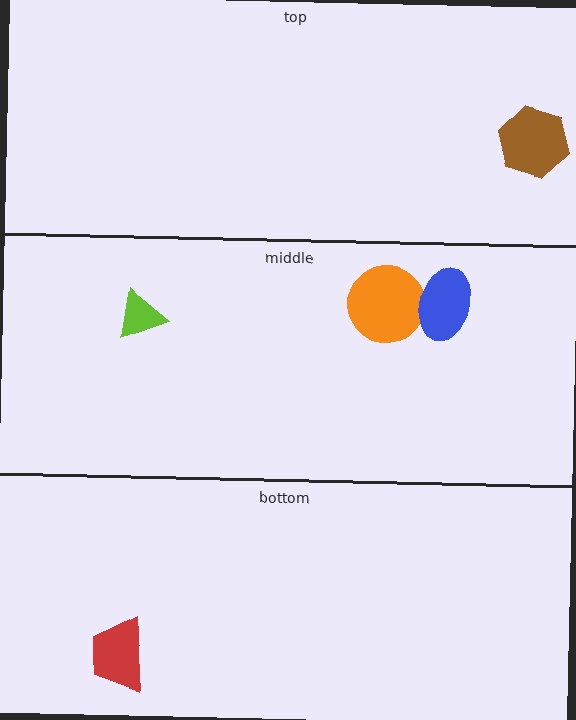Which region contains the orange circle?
The middle region.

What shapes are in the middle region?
The orange circle, the lime triangle, the blue ellipse.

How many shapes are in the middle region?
3.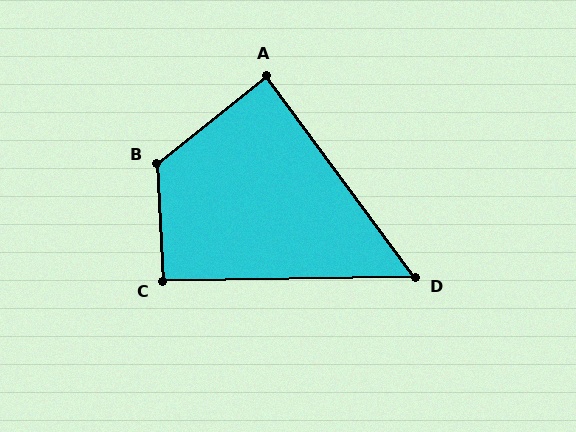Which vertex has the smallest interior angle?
D, at approximately 54 degrees.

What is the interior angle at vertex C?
Approximately 92 degrees (approximately right).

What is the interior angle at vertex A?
Approximately 88 degrees (approximately right).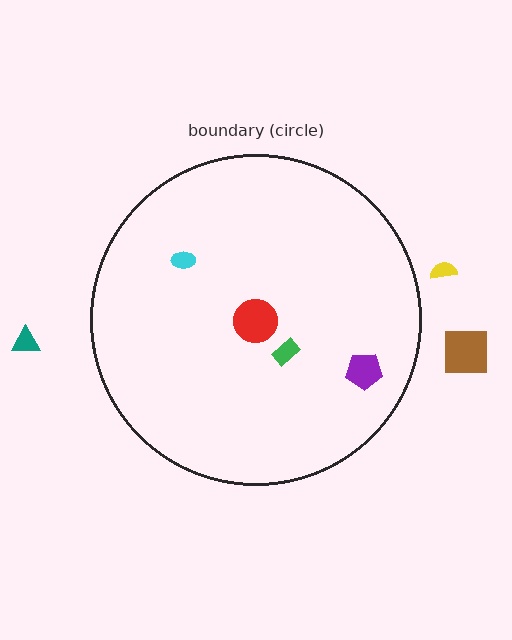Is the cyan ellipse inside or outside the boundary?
Inside.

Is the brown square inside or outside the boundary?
Outside.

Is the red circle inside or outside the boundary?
Inside.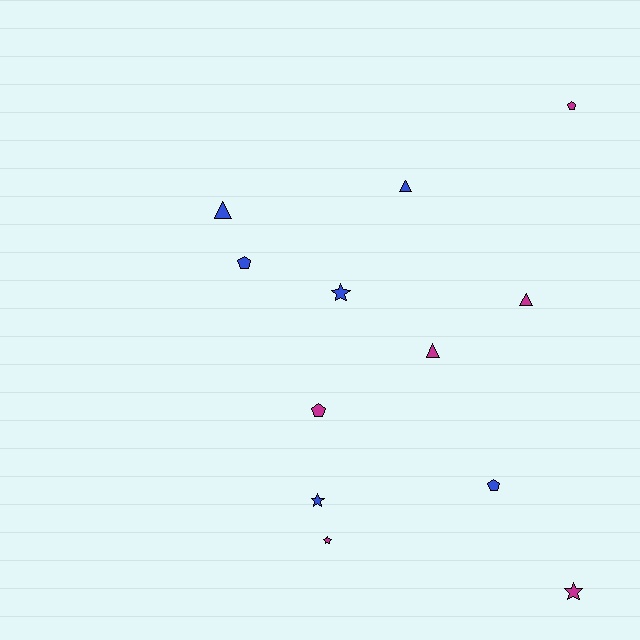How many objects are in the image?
There are 12 objects.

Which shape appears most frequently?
Star, with 4 objects.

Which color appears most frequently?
Blue, with 6 objects.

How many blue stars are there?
There are 2 blue stars.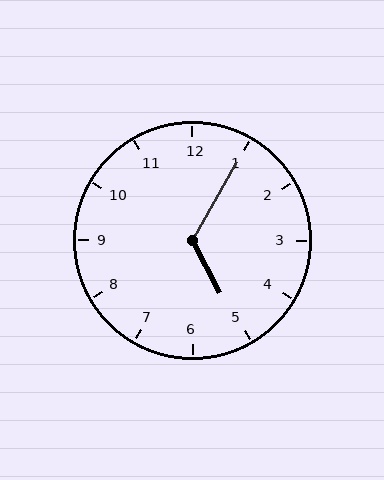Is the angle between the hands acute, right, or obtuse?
It is obtuse.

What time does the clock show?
5:05.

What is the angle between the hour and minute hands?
Approximately 122 degrees.